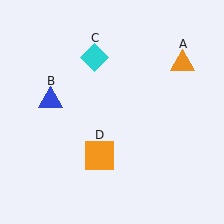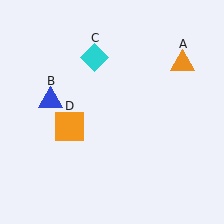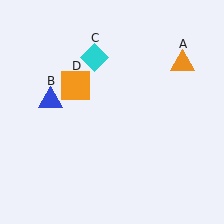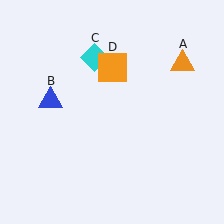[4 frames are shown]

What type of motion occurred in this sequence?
The orange square (object D) rotated clockwise around the center of the scene.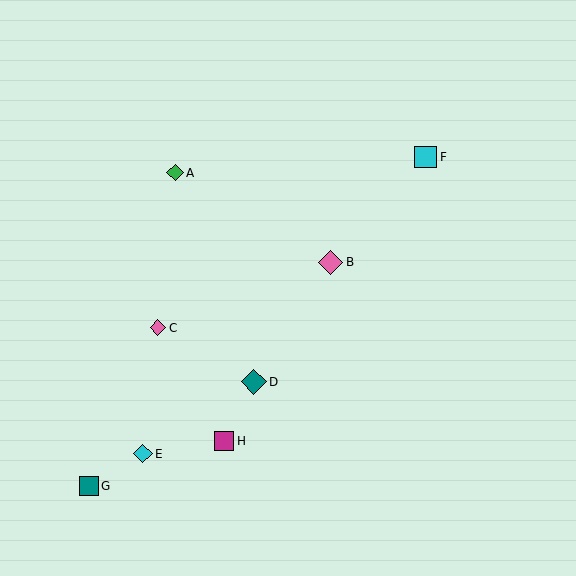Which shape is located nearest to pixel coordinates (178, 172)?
The green diamond (labeled A) at (175, 173) is nearest to that location.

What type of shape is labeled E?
Shape E is a cyan diamond.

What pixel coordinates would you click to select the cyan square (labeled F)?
Click at (426, 157) to select the cyan square F.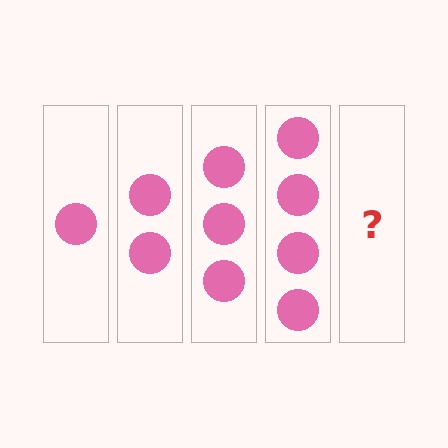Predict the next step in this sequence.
The next step is 5 circles.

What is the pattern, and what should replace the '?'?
The pattern is that each step adds one more circle. The '?' should be 5 circles.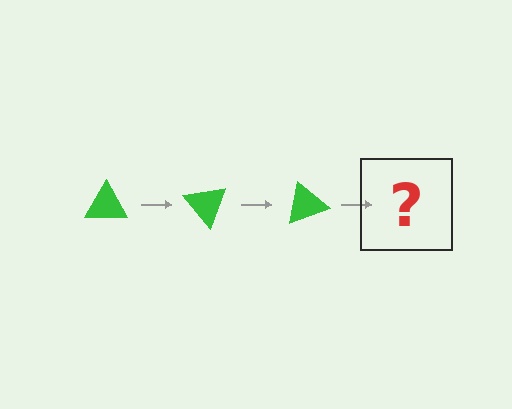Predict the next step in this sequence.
The next step is a green triangle rotated 150 degrees.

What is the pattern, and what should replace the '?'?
The pattern is that the triangle rotates 50 degrees each step. The '?' should be a green triangle rotated 150 degrees.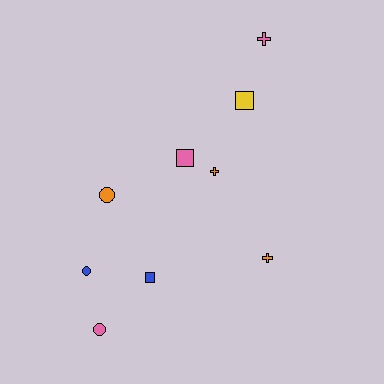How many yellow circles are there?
There are no yellow circles.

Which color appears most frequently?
Orange, with 3 objects.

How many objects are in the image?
There are 9 objects.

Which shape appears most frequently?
Cross, with 3 objects.